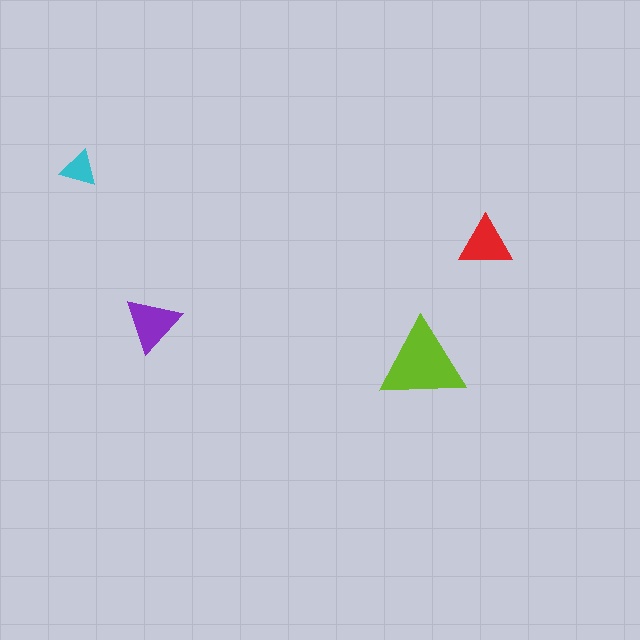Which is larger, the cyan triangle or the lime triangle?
The lime one.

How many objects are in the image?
There are 4 objects in the image.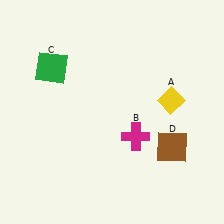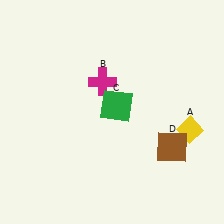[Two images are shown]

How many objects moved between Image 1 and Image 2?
3 objects moved between the two images.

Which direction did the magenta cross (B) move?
The magenta cross (B) moved up.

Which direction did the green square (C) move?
The green square (C) moved right.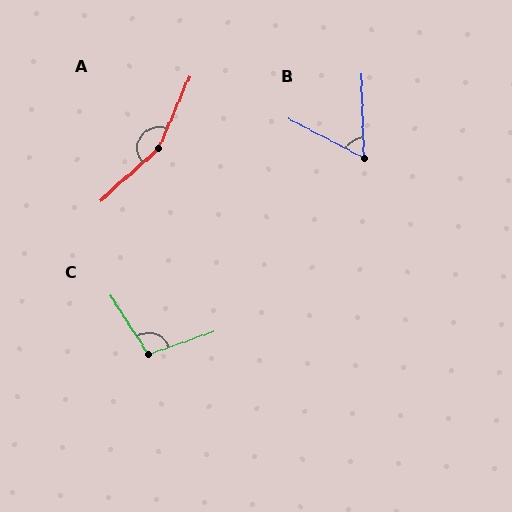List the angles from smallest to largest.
B (62°), C (103°), A (155°).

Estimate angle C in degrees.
Approximately 103 degrees.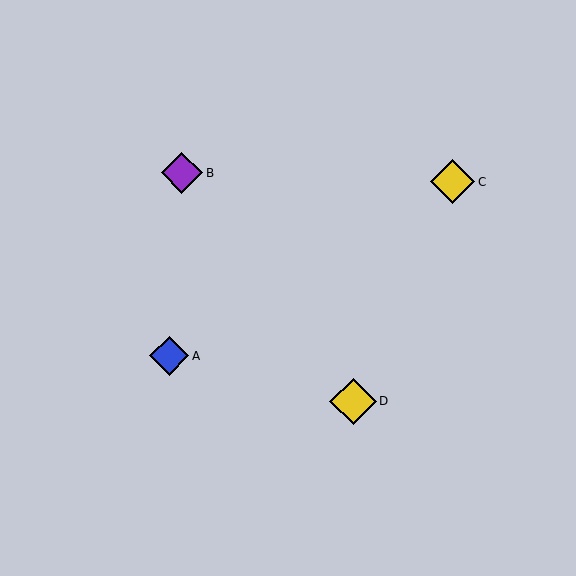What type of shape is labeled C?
Shape C is a yellow diamond.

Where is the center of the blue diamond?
The center of the blue diamond is at (169, 356).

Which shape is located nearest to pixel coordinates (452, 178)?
The yellow diamond (labeled C) at (452, 182) is nearest to that location.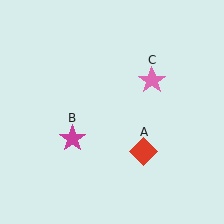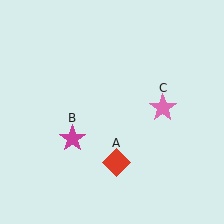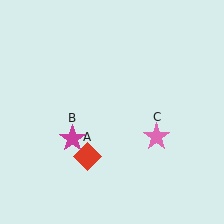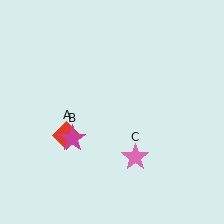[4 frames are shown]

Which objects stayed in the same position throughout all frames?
Magenta star (object B) remained stationary.